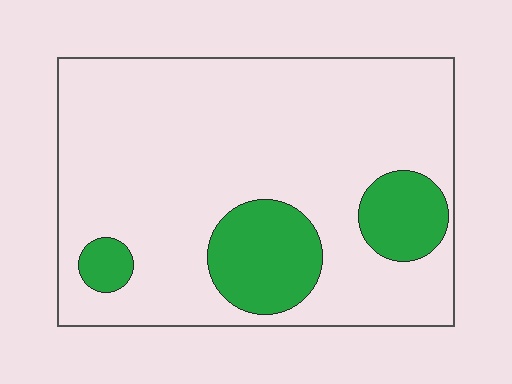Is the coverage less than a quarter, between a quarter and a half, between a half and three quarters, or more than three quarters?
Less than a quarter.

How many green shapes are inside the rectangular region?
3.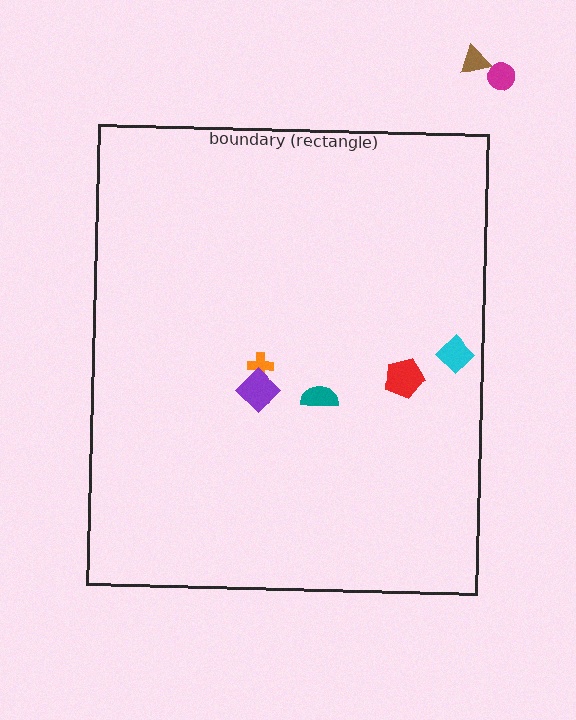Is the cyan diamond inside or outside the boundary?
Inside.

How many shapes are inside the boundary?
5 inside, 2 outside.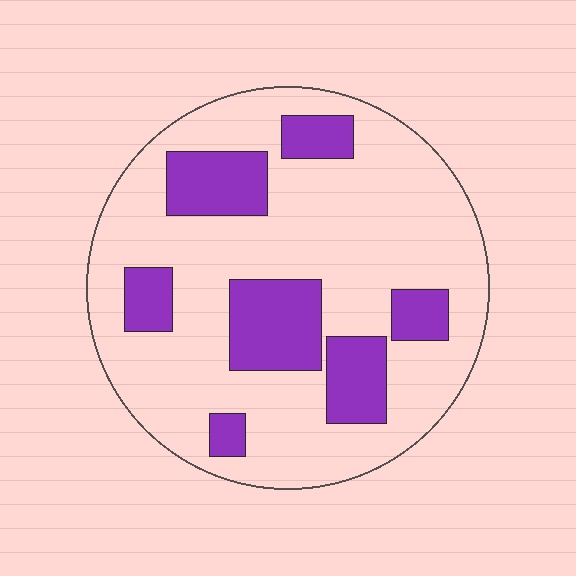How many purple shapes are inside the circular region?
7.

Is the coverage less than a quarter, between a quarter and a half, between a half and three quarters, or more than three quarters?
Less than a quarter.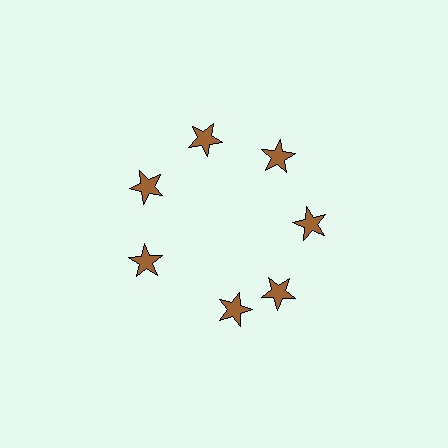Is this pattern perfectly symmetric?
No. The 7 brown stars are arranged in a ring, but one element near the 6 o'clock position is rotated out of alignment along the ring, breaking the 7-fold rotational symmetry.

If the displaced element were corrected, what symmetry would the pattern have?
It would have 7-fold rotational symmetry — the pattern would map onto itself every 51 degrees.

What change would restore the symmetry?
The symmetry would be restored by rotating it back into even spacing with its neighbors so that all 7 stars sit at equal angles and equal distance from the center.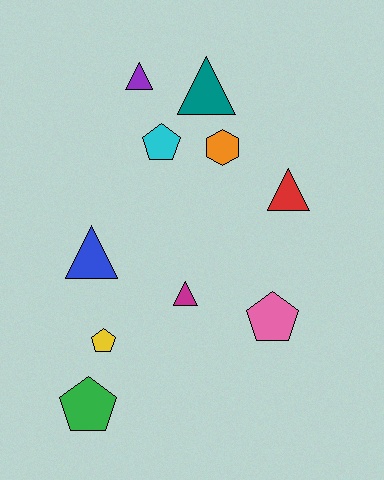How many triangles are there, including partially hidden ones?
There are 5 triangles.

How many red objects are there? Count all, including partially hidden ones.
There is 1 red object.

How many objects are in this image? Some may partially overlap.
There are 10 objects.